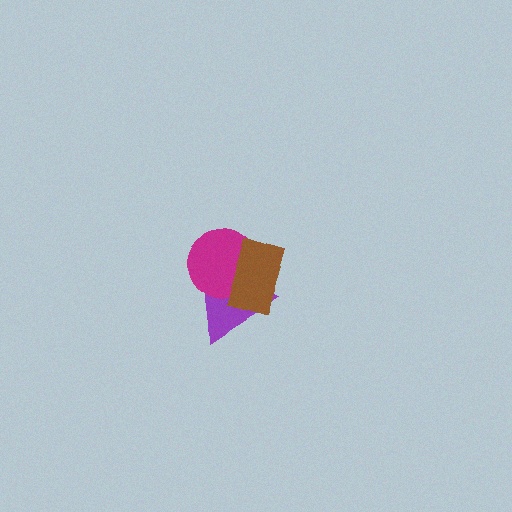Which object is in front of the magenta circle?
The brown rectangle is in front of the magenta circle.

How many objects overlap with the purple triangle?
2 objects overlap with the purple triangle.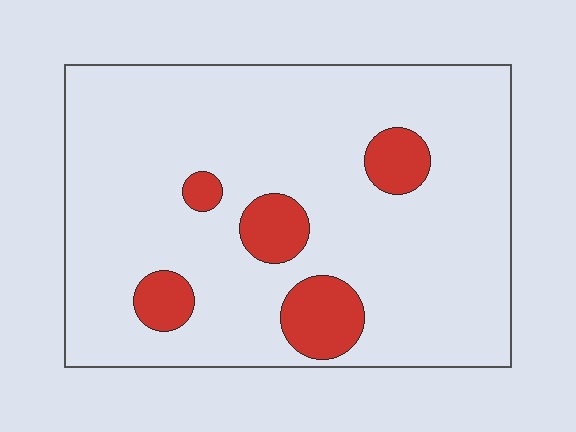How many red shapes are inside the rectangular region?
5.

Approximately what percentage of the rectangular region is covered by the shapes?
Approximately 15%.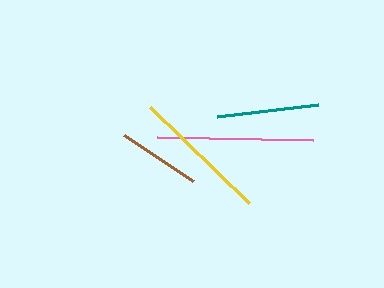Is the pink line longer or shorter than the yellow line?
The pink line is longer than the yellow line.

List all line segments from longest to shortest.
From longest to shortest: pink, yellow, teal, brown.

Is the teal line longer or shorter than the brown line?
The teal line is longer than the brown line.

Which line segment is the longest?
The pink line is the longest at approximately 157 pixels.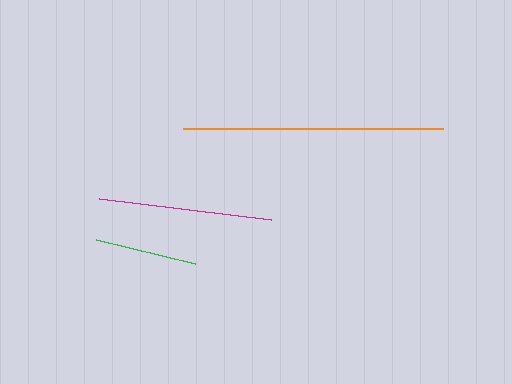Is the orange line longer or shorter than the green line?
The orange line is longer than the green line.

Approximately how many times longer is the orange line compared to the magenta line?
The orange line is approximately 1.5 times the length of the magenta line.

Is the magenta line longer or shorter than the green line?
The magenta line is longer than the green line.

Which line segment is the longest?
The orange line is the longest at approximately 260 pixels.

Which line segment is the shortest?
The green line is the shortest at approximately 101 pixels.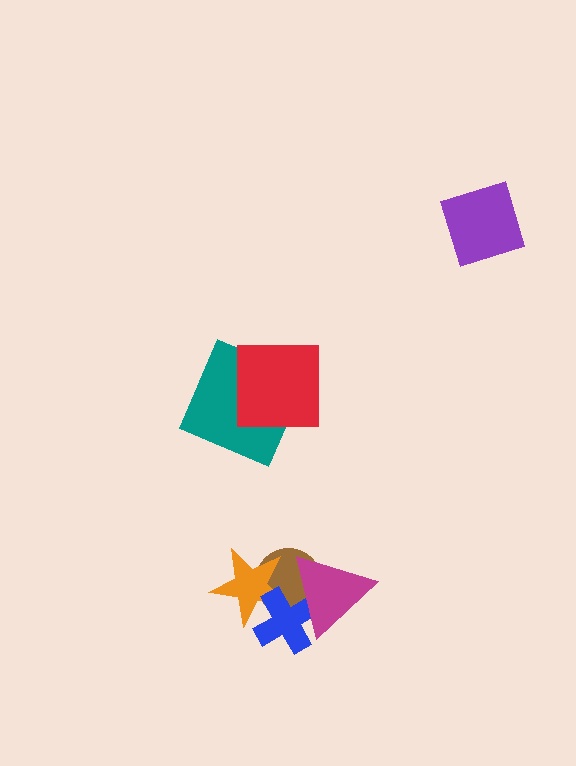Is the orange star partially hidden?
Yes, it is partially covered by another shape.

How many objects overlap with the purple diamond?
0 objects overlap with the purple diamond.